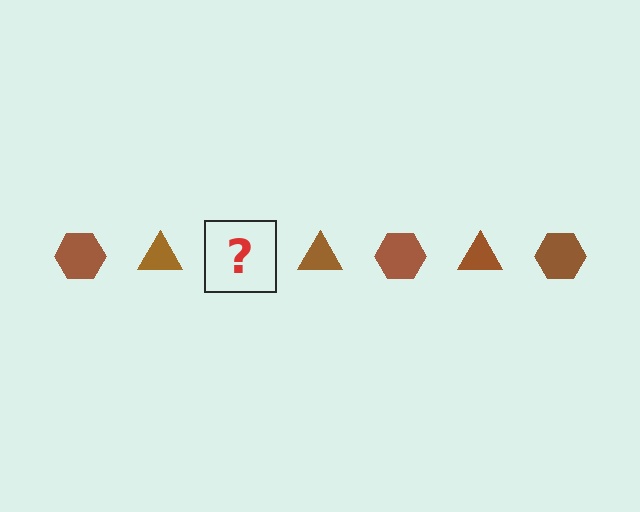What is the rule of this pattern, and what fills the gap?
The rule is that the pattern cycles through hexagon, triangle shapes in brown. The gap should be filled with a brown hexagon.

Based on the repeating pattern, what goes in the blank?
The blank should be a brown hexagon.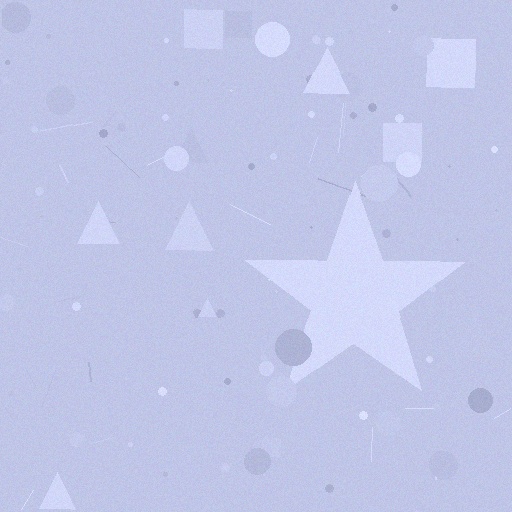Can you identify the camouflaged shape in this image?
The camouflaged shape is a star.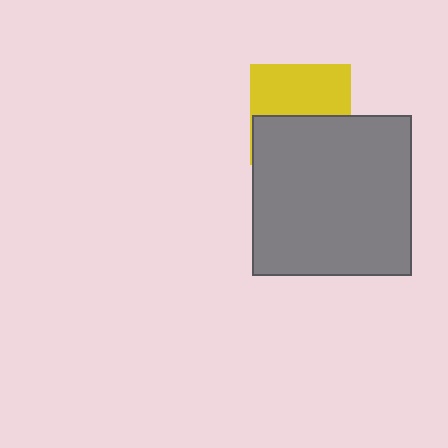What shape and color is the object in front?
The object in front is a gray square.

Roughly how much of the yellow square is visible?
About half of it is visible (roughly 52%).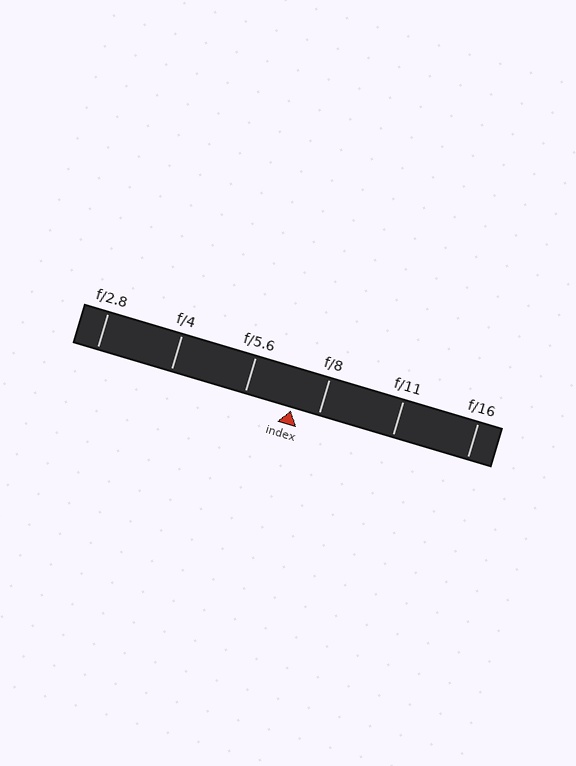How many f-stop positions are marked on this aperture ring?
There are 6 f-stop positions marked.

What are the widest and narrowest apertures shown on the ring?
The widest aperture shown is f/2.8 and the narrowest is f/16.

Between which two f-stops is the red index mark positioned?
The index mark is between f/5.6 and f/8.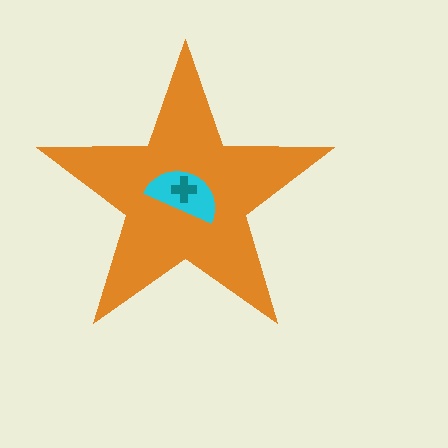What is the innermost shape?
The teal cross.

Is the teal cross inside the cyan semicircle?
Yes.